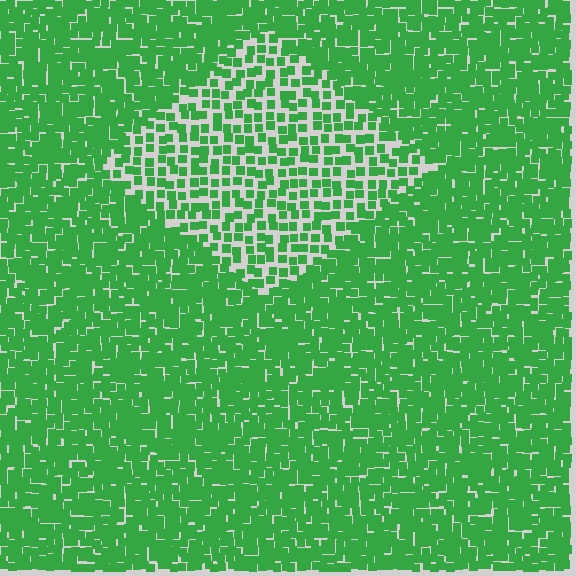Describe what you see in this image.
The image contains small green elements arranged at two different densities. A diamond-shaped region is visible where the elements are less densely packed than the surrounding area.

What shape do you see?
I see a diamond.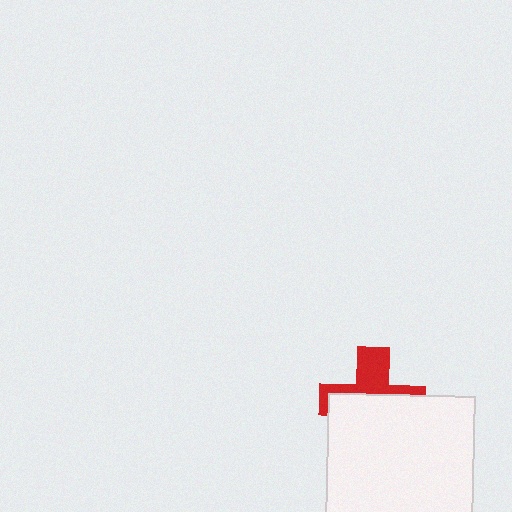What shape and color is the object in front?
The object in front is a white square.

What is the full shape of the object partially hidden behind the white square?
The partially hidden object is a red cross.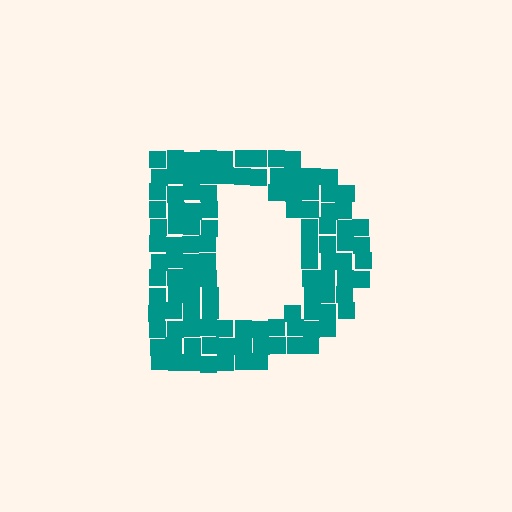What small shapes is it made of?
It is made of small squares.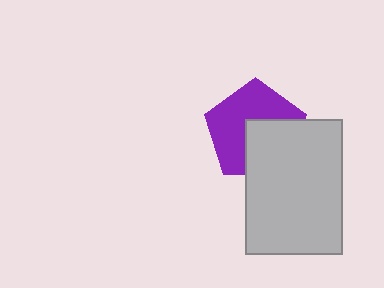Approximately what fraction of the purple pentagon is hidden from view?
Roughly 41% of the purple pentagon is hidden behind the light gray rectangle.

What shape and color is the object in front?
The object in front is a light gray rectangle.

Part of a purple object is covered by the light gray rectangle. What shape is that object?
It is a pentagon.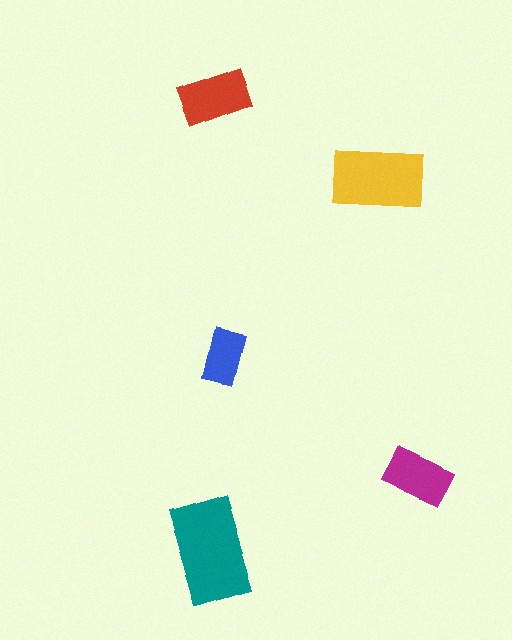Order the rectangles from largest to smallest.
the teal one, the yellow one, the red one, the magenta one, the blue one.